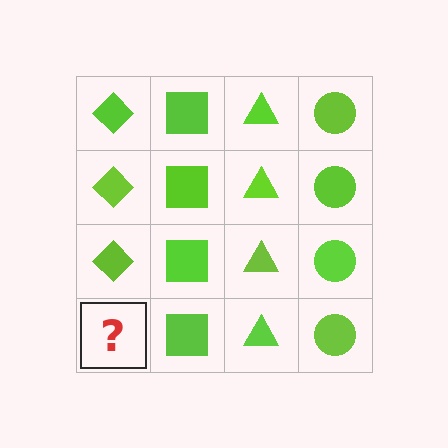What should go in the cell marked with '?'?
The missing cell should contain a lime diamond.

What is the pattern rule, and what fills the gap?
The rule is that each column has a consistent shape. The gap should be filled with a lime diamond.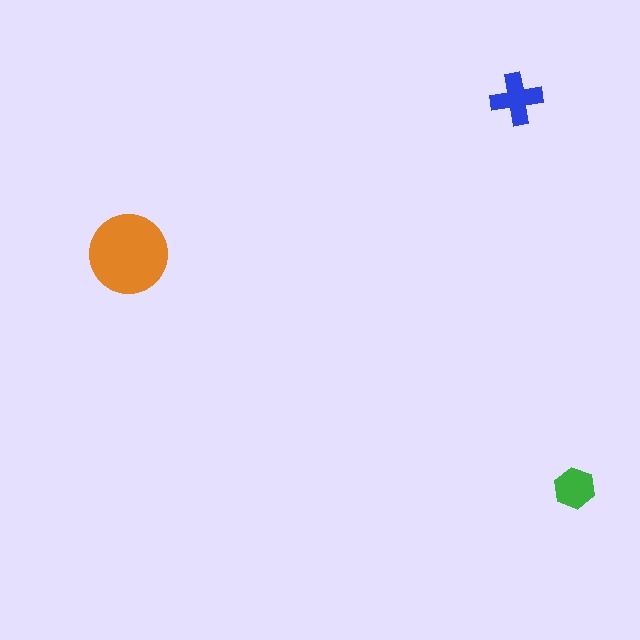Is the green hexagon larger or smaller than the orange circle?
Smaller.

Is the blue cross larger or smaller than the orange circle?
Smaller.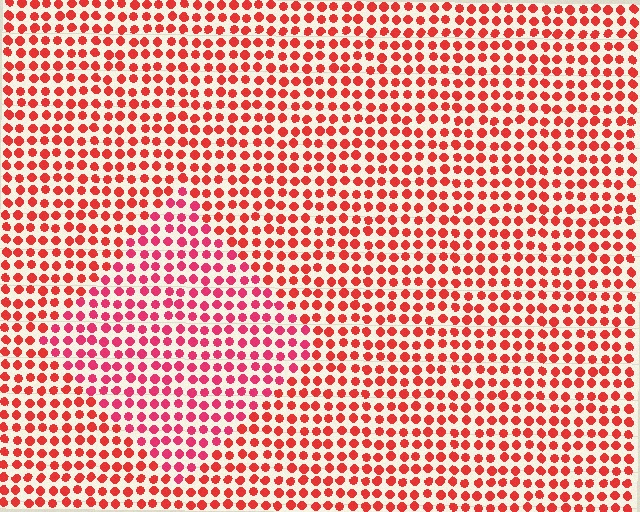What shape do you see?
I see a diamond.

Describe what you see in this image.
The image is filled with small red elements in a uniform arrangement. A diamond-shaped region is visible where the elements are tinted to a slightly different hue, forming a subtle color boundary.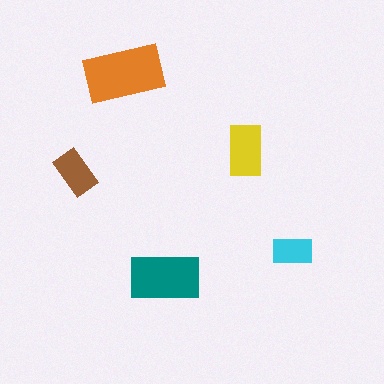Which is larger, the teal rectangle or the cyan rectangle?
The teal one.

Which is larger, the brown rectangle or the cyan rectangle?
The brown one.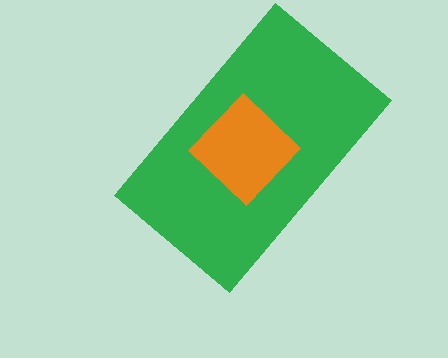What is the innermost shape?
The orange diamond.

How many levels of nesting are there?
2.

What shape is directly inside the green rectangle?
The orange diamond.